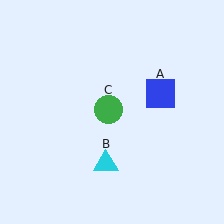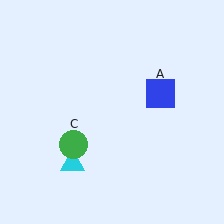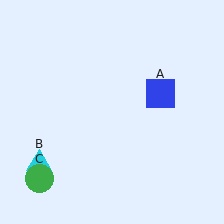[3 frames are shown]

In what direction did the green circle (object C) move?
The green circle (object C) moved down and to the left.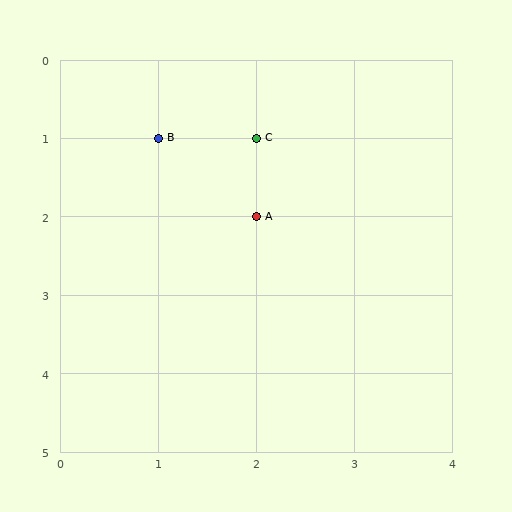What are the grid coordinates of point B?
Point B is at grid coordinates (1, 1).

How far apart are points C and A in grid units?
Points C and A are 1 row apart.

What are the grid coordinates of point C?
Point C is at grid coordinates (2, 1).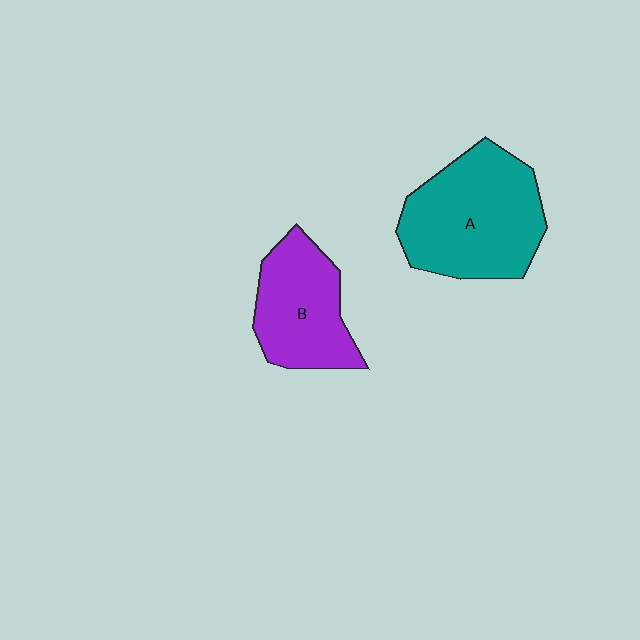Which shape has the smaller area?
Shape B (purple).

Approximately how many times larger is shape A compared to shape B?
Approximately 1.4 times.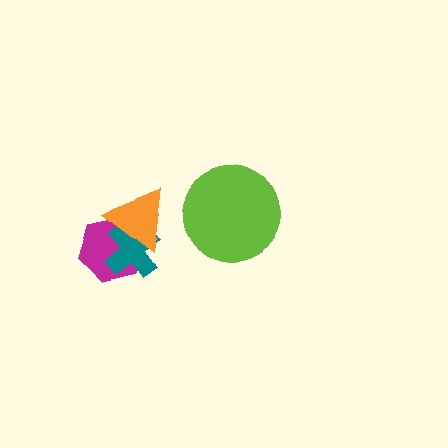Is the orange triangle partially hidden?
No, no other shape covers it.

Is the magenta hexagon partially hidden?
Yes, it is partially covered by another shape.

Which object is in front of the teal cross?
The orange triangle is in front of the teal cross.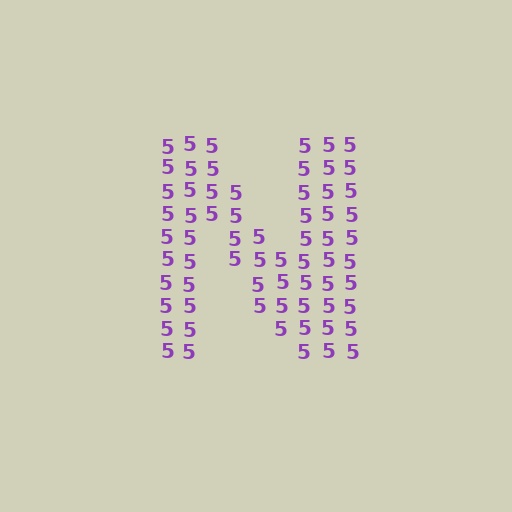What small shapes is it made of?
It is made of small digit 5's.